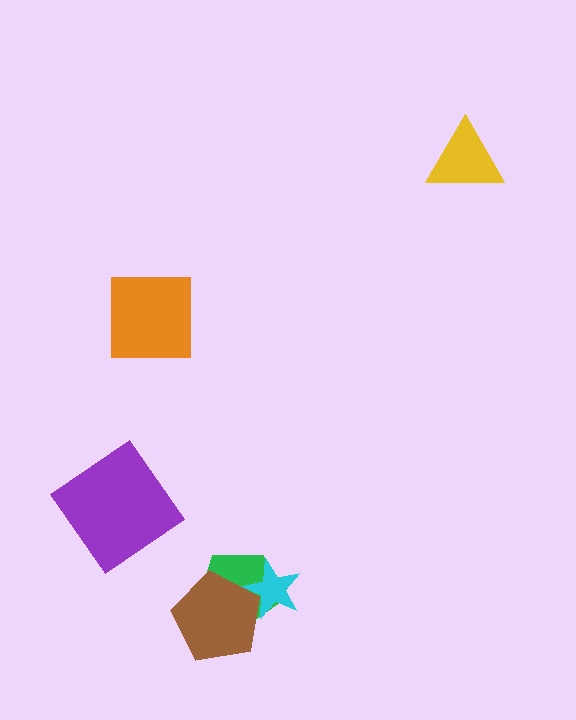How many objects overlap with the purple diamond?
0 objects overlap with the purple diamond.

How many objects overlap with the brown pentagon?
2 objects overlap with the brown pentagon.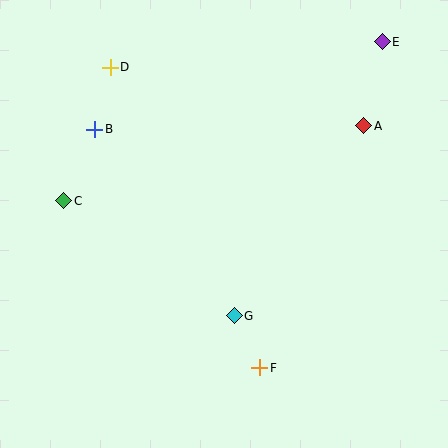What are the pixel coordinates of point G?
Point G is at (234, 316).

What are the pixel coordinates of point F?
Point F is at (260, 368).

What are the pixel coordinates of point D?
Point D is at (110, 67).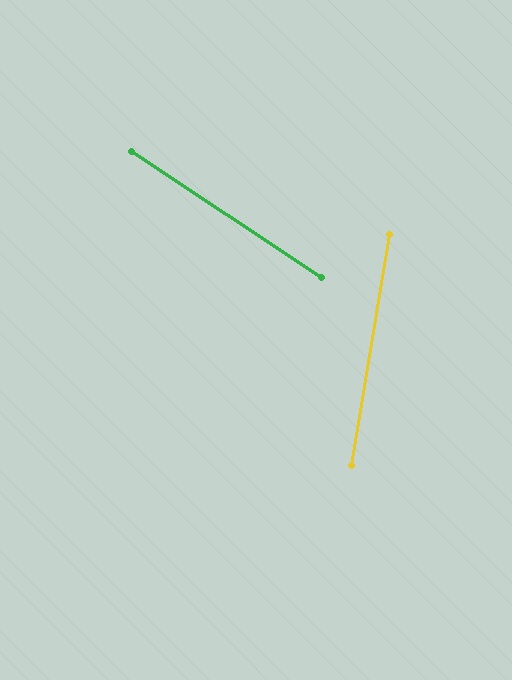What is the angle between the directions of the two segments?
Approximately 66 degrees.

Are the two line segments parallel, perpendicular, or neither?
Neither parallel nor perpendicular — they differ by about 66°.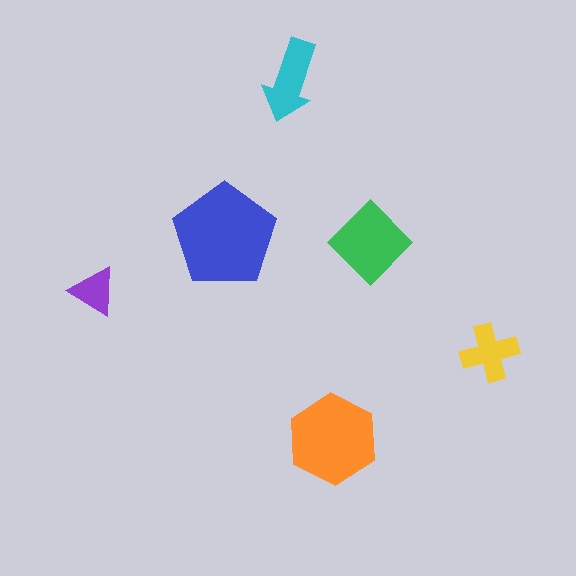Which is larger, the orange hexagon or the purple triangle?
The orange hexagon.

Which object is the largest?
The blue pentagon.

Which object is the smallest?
The purple triangle.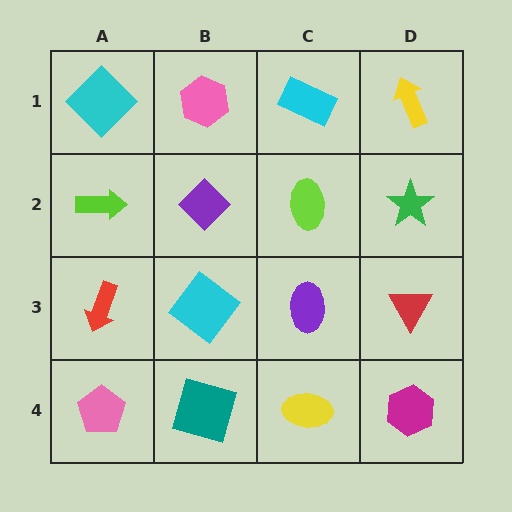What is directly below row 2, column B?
A cyan diamond.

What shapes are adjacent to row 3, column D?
A green star (row 2, column D), a magenta hexagon (row 4, column D), a purple ellipse (row 3, column C).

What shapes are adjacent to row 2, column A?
A cyan diamond (row 1, column A), a red arrow (row 3, column A), a purple diamond (row 2, column B).